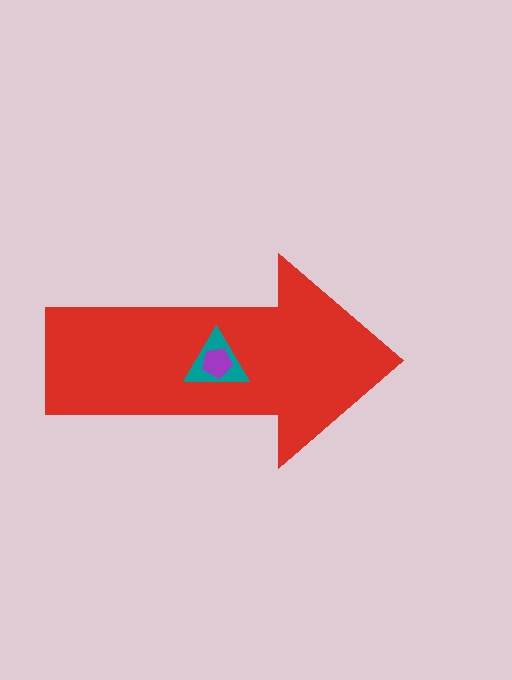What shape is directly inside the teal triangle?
The purple pentagon.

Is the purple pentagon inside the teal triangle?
Yes.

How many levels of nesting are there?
3.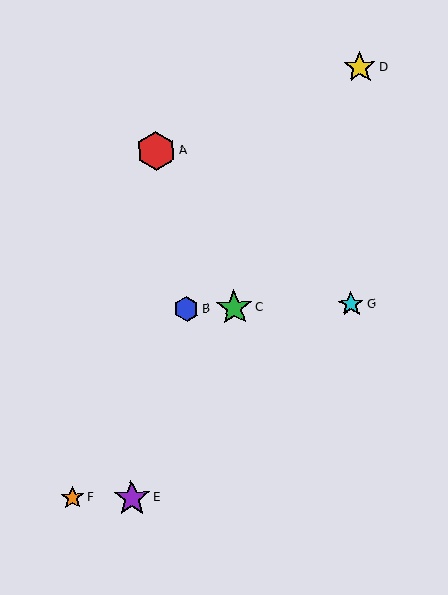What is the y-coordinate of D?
Object D is at y≈67.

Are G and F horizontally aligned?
No, G is at y≈304 and F is at y≈498.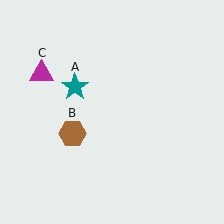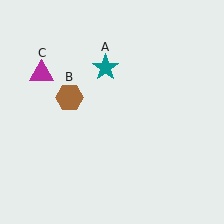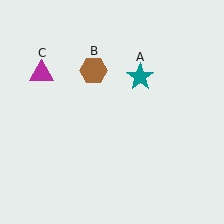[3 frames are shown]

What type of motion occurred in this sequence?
The teal star (object A), brown hexagon (object B) rotated clockwise around the center of the scene.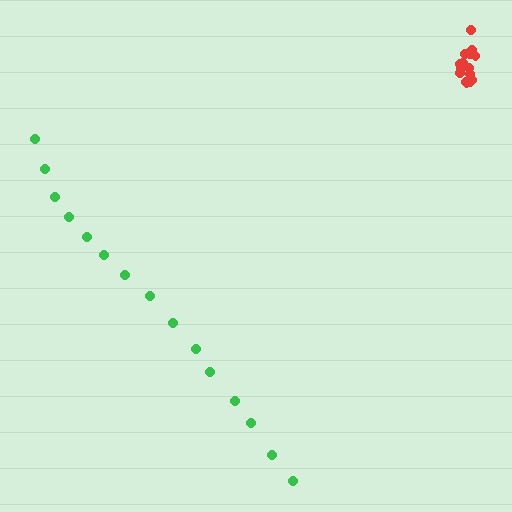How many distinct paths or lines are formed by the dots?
There are 2 distinct paths.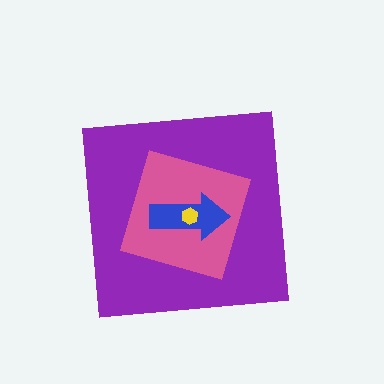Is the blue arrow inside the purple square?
Yes.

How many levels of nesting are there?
4.